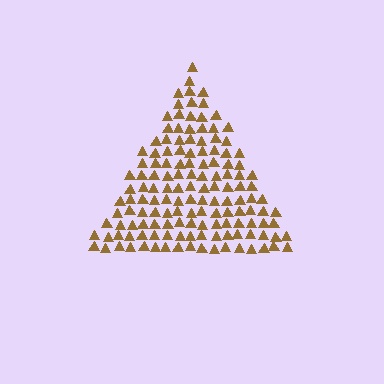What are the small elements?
The small elements are triangles.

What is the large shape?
The large shape is a triangle.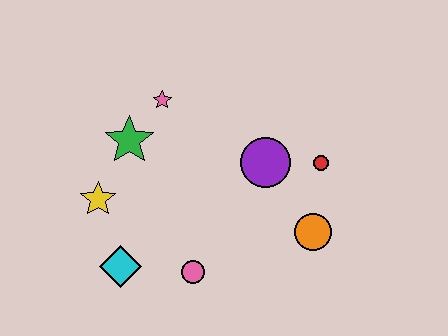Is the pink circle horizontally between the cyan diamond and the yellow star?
No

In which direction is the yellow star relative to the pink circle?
The yellow star is to the left of the pink circle.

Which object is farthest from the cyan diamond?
The red circle is farthest from the cyan diamond.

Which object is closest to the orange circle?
The red circle is closest to the orange circle.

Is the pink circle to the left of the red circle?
Yes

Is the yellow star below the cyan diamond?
No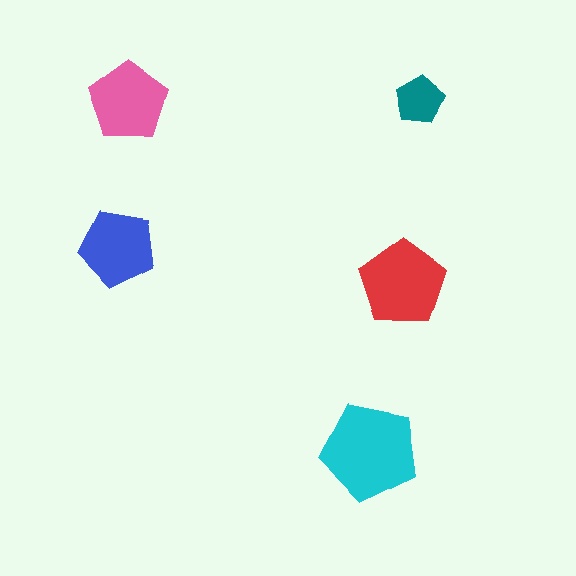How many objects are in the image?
There are 5 objects in the image.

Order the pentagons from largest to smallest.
the cyan one, the red one, the pink one, the blue one, the teal one.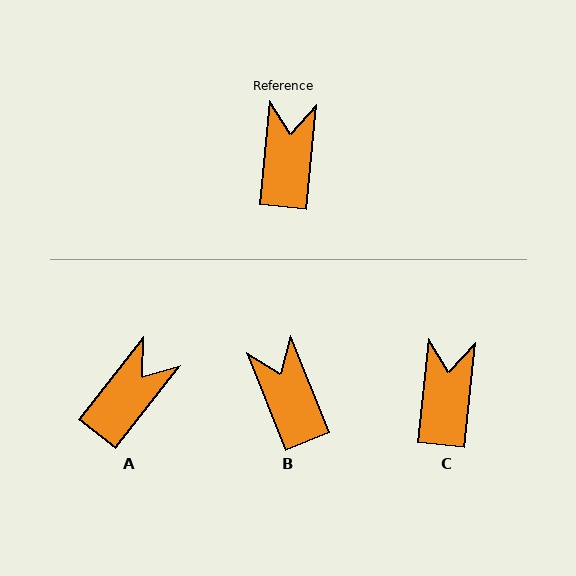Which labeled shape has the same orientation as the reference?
C.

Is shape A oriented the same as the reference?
No, it is off by about 32 degrees.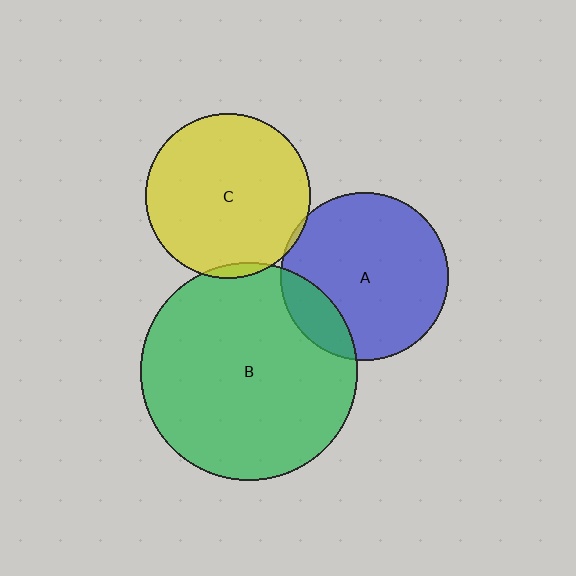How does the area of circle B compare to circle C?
Approximately 1.8 times.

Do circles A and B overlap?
Yes.